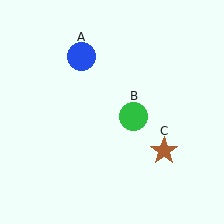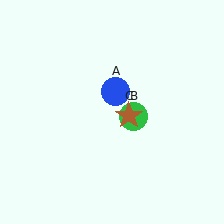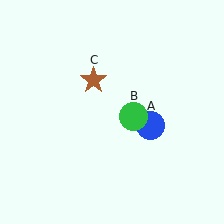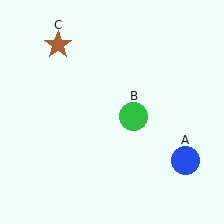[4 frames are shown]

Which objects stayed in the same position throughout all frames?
Green circle (object B) remained stationary.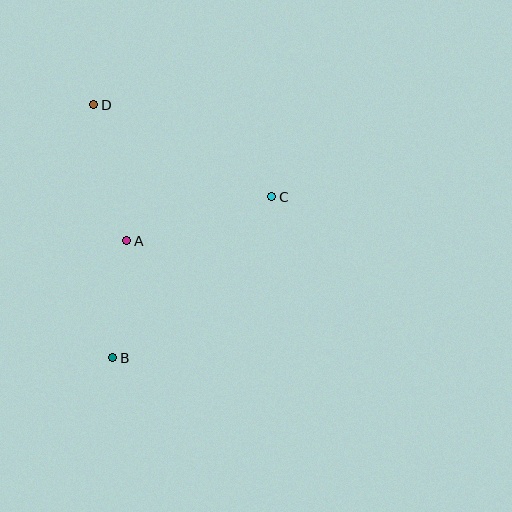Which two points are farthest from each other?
Points B and D are farthest from each other.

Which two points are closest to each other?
Points A and B are closest to each other.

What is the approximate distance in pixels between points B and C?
The distance between B and C is approximately 226 pixels.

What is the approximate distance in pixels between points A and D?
The distance between A and D is approximately 140 pixels.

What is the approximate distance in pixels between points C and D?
The distance between C and D is approximately 200 pixels.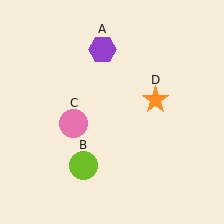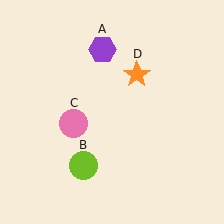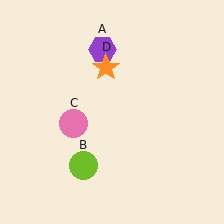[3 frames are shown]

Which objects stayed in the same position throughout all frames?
Purple hexagon (object A) and lime circle (object B) and pink circle (object C) remained stationary.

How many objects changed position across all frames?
1 object changed position: orange star (object D).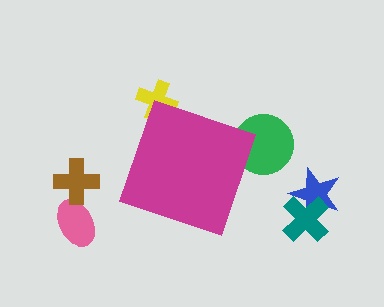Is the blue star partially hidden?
No, the blue star is fully visible.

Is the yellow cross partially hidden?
Yes, the yellow cross is partially hidden behind the magenta diamond.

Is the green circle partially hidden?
Yes, the green circle is partially hidden behind the magenta diamond.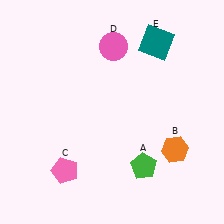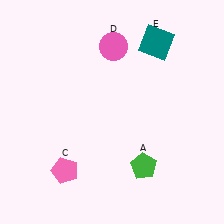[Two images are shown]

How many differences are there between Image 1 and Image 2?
There is 1 difference between the two images.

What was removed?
The orange hexagon (B) was removed in Image 2.